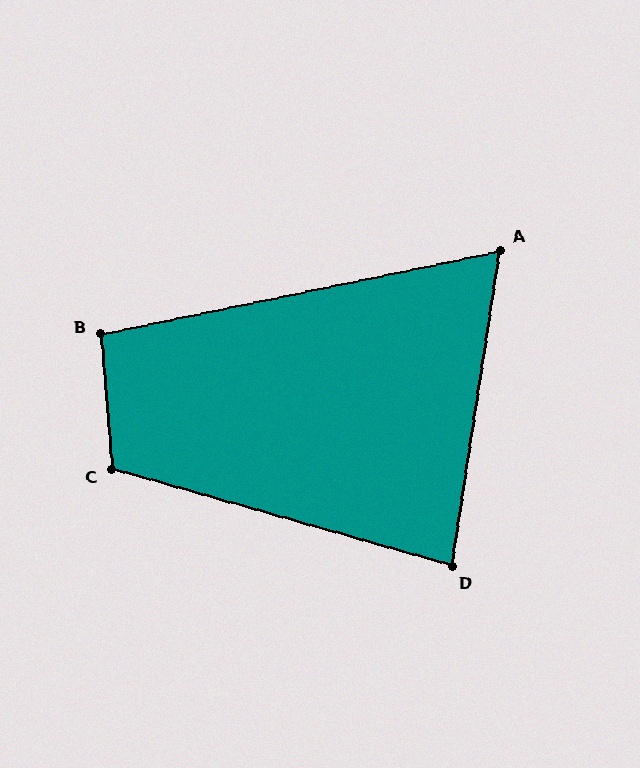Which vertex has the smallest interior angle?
A, at approximately 69 degrees.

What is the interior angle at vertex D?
Approximately 83 degrees (acute).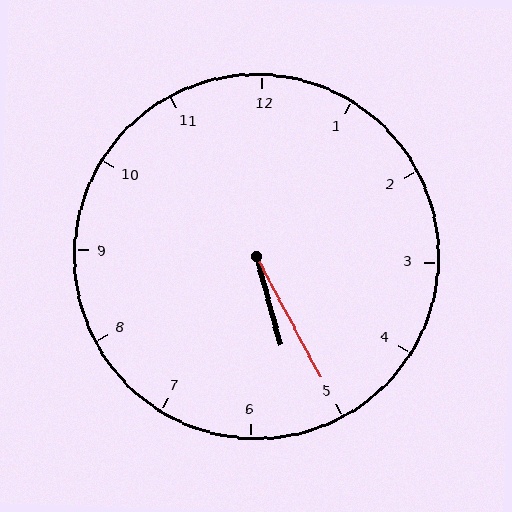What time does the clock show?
5:25.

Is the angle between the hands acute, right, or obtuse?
It is acute.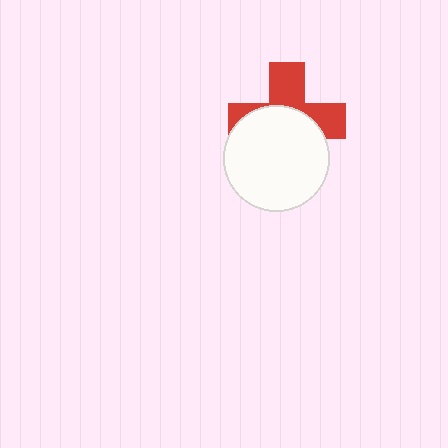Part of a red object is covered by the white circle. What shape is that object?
It is a cross.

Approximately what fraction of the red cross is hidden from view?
Roughly 55% of the red cross is hidden behind the white circle.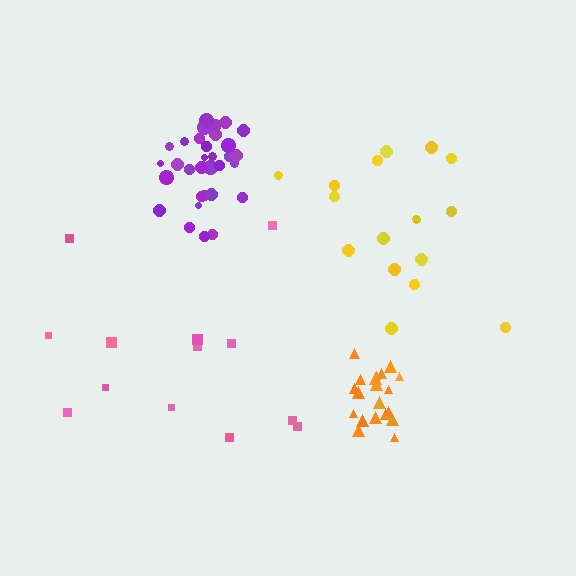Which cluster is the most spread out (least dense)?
Pink.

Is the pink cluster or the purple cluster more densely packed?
Purple.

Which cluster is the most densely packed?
Orange.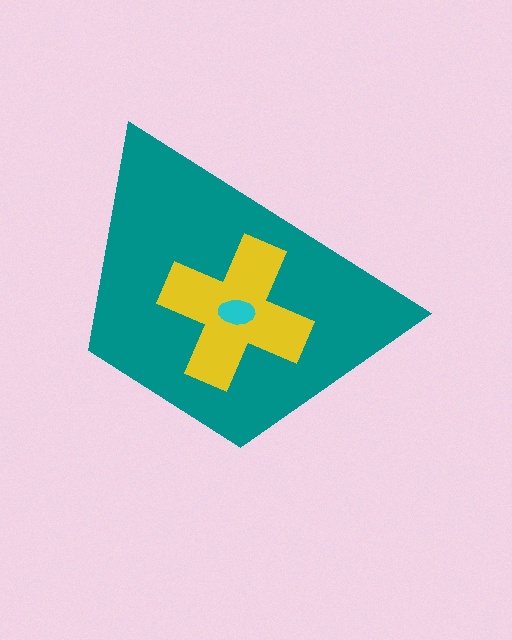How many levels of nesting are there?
3.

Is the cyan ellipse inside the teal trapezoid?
Yes.